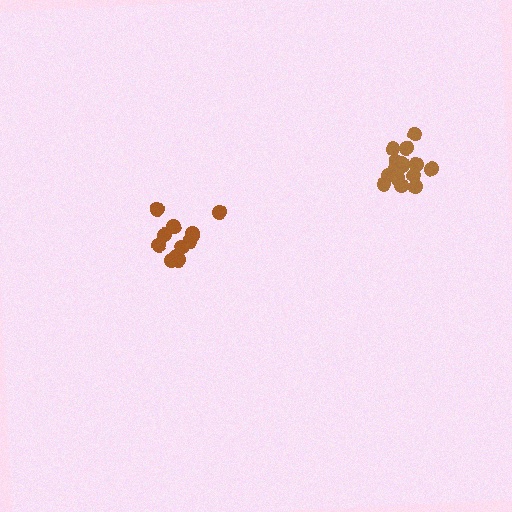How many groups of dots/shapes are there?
There are 2 groups.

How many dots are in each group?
Group 1: 12 dots, Group 2: 17 dots (29 total).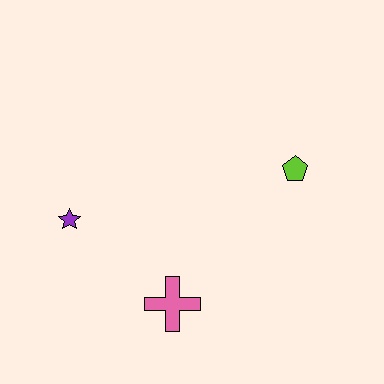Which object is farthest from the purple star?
The lime pentagon is farthest from the purple star.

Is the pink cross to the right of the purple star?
Yes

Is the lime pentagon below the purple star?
No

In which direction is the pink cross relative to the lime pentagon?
The pink cross is below the lime pentagon.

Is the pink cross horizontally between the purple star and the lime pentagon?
Yes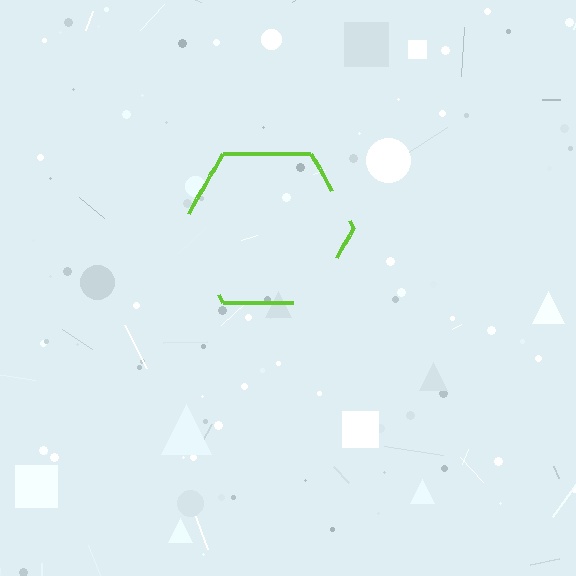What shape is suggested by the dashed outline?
The dashed outline suggests a hexagon.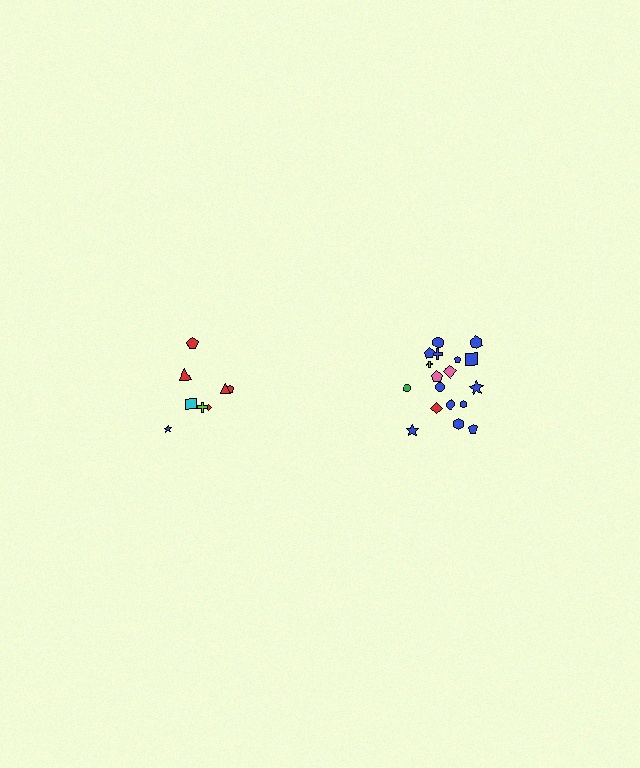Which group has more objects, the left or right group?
The right group.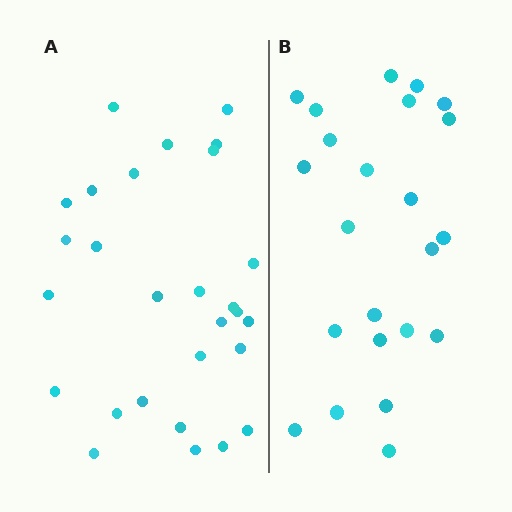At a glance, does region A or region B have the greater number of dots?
Region A (the left region) has more dots.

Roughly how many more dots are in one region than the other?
Region A has about 5 more dots than region B.